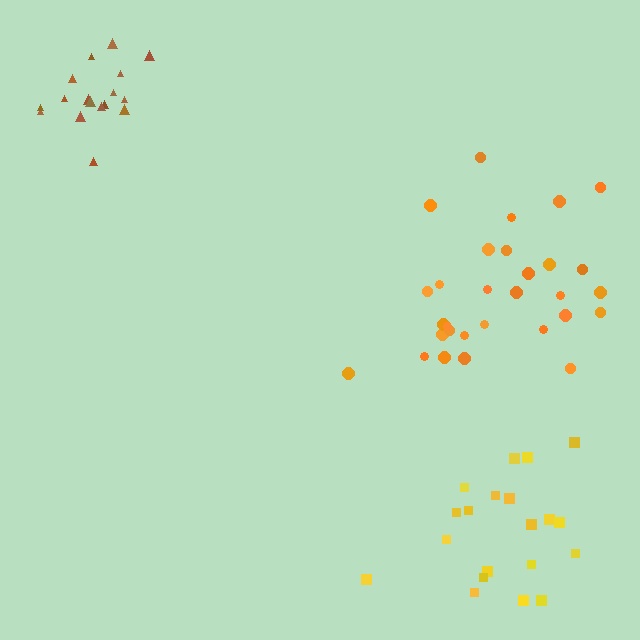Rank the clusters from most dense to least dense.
brown, orange, yellow.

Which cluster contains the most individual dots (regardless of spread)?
Orange (30).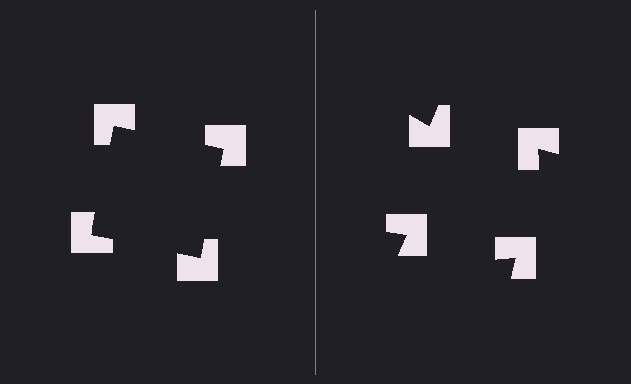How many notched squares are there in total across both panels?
8 — 4 on each side.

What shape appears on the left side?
An illusory square.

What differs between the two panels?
The notched squares are positioned identically on both sides; only the wedge orientations differ. On the left they align to a square; on the right they are misaligned.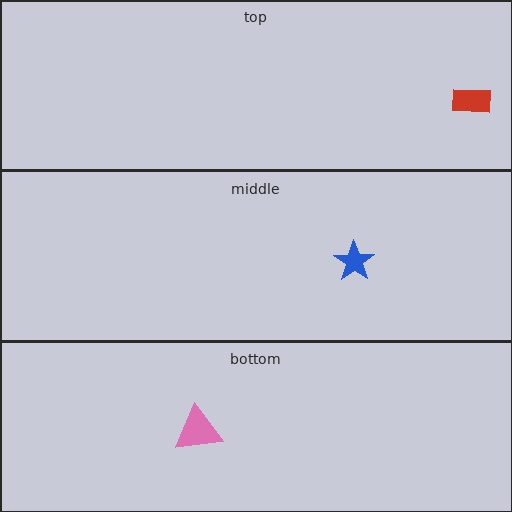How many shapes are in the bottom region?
1.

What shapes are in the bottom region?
The pink triangle.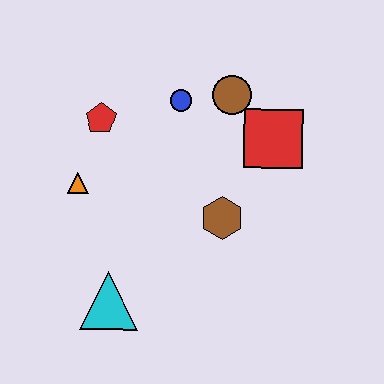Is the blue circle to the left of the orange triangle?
No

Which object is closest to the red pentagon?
The orange triangle is closest to the red pentagon.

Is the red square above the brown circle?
No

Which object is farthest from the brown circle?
The cyan triangle is farthest from the brown circle.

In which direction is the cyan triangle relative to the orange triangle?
The cyan triangle is below the orange triangle.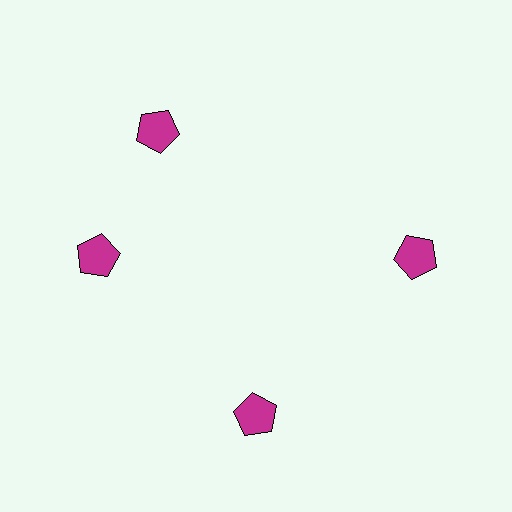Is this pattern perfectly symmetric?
No. The 4 magenta pentagons are arranged in a ring, but one element near the 12 o'clock position is rotated out of alignment along the ring, breaking the 4-fold rotational symmetry.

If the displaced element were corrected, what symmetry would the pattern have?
It would have 4-fold rotational symmetry — the pattern would map onto itself every 90 degrees.